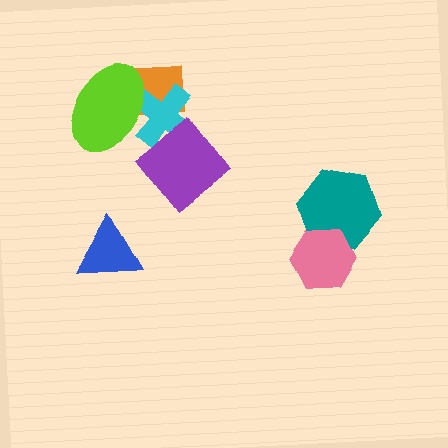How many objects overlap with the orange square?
2 objects overlap with the orange square.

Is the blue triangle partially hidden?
No, no other shape covers it.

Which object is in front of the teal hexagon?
The pink hexagon is in front of the teal hexagon.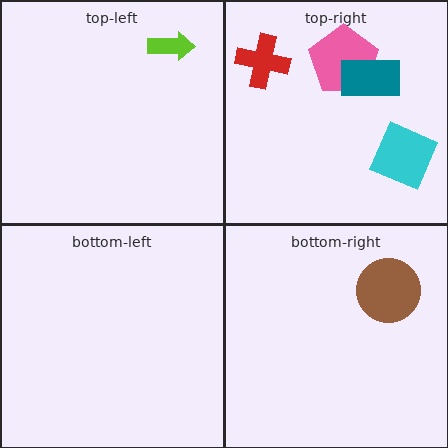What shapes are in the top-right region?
The red cross, the pink pentagon, the cyan diamond, the teal rectangle.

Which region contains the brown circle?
The bottom-right region.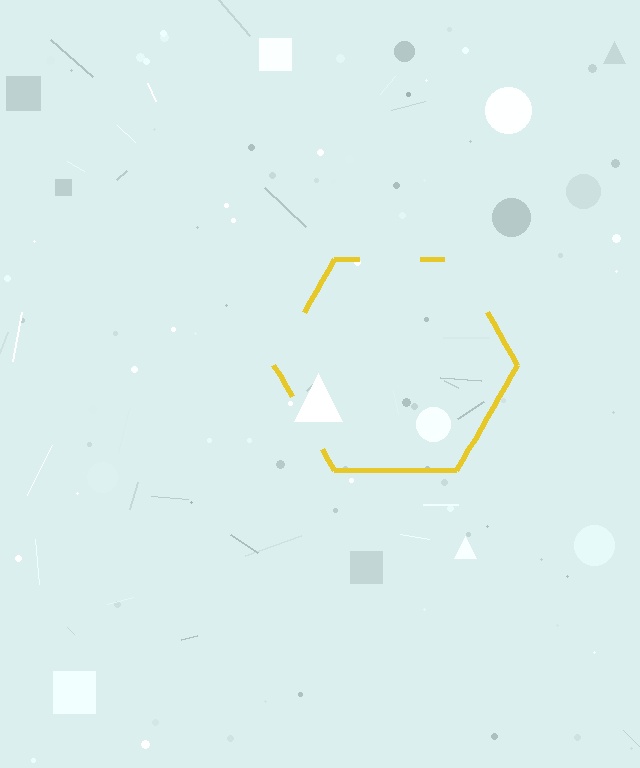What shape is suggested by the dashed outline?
The dashed outline suggests a hexagon.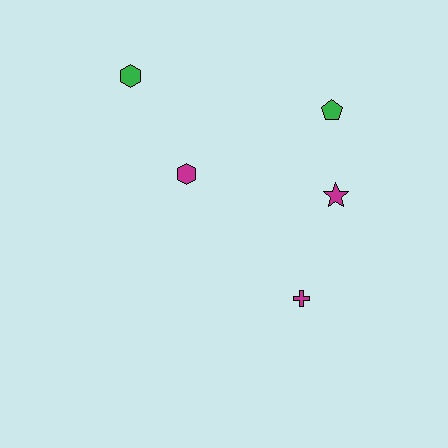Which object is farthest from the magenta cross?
The green hexagon is farthest from the magenta cross.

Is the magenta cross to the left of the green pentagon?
Yes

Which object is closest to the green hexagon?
The magenta hexagon is closest to the green hexagon.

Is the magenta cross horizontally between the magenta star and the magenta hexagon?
Yes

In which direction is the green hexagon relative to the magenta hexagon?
The green hexagon is above the magenta hexagon.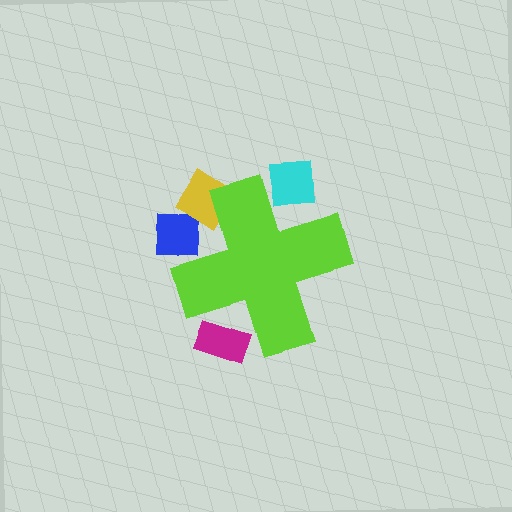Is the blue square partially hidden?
Yes, the blue square is partially hidden behind the lime cross.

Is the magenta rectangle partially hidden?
Yes, the magenta rectangle is partially hidden behind the lime cross.